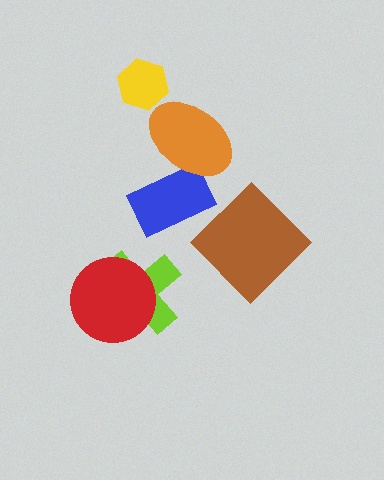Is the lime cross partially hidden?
Yes, it is partially covered by another shape.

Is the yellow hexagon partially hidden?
No, no other shape covers it.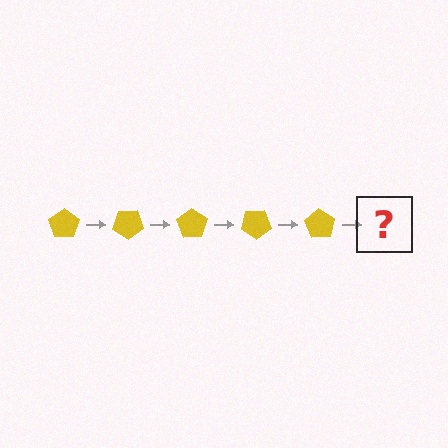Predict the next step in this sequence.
The next step is a yellow pentagon rotated 175 degrees.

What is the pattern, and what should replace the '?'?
The pattern is that the pentagon rotates 35 degrees each step. The '?' should be a yellow pentagon rotated 175 degrees.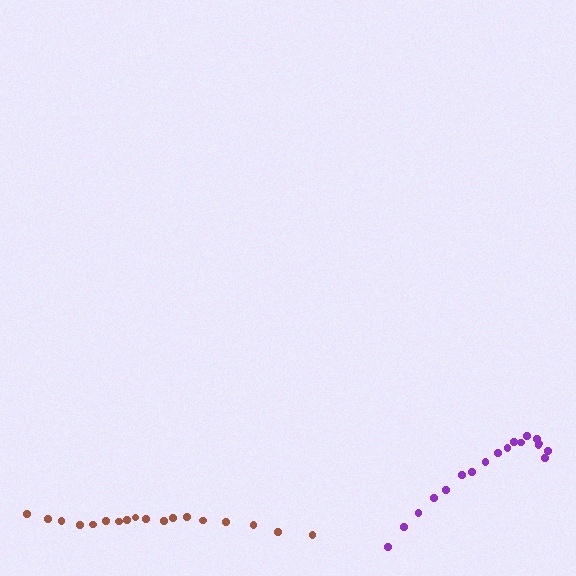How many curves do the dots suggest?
There are 2 distinct paths.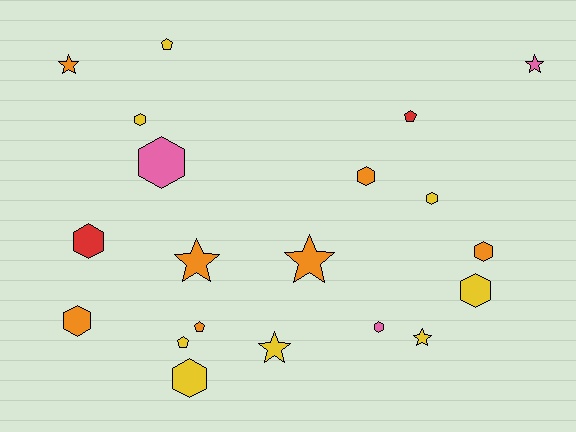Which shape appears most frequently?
Hexagon, with 10 objects.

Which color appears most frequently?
Yellow, with 8 objects.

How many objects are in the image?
There are 20 objects.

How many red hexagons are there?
There is 1 red hexagon.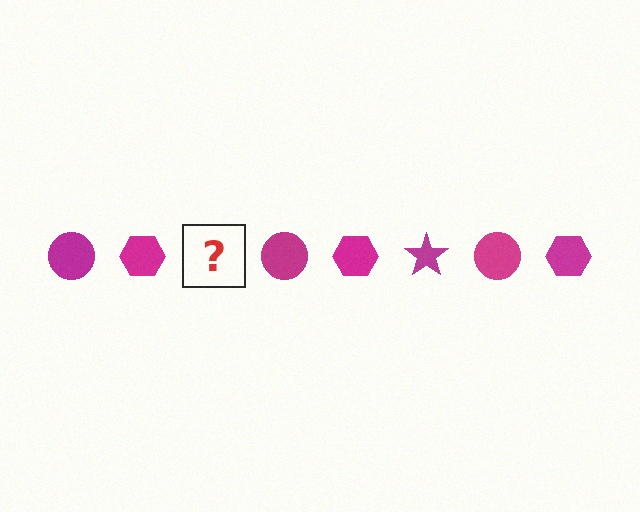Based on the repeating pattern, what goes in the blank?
The blank should be a magenta star.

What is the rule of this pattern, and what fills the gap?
The rule is that the pattern cycles through circle, hexagon, star shapes in magenta. The gap should be filled with a magenta star.